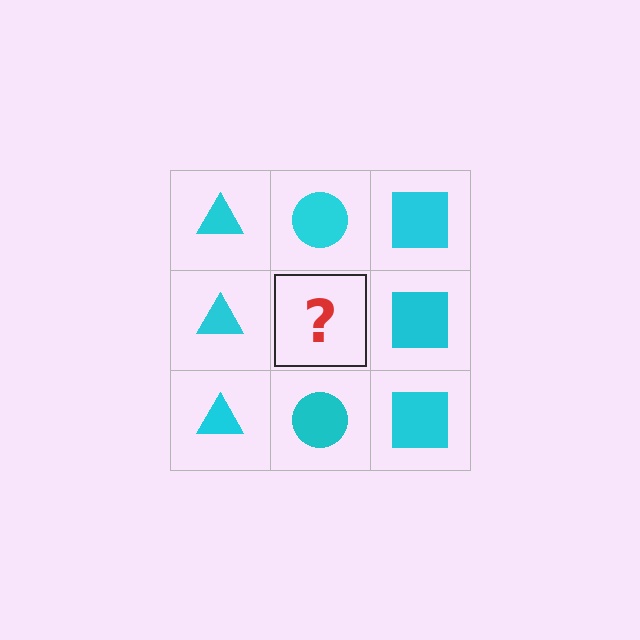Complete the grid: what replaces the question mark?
The question mark should be replaced with a cyan circle.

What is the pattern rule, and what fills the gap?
The rule is that each column has a consistent shape. The gap should be filled with a cyan circle.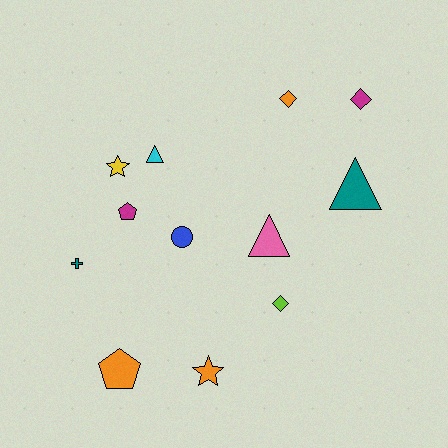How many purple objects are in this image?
There are no purple objects.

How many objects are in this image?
There are 12 objects.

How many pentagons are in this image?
There are 2 pentagons.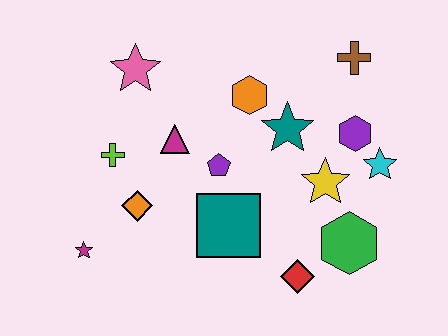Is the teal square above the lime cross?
No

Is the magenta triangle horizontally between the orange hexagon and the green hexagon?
No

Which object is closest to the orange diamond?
The lime cross is closest to the orange diamond.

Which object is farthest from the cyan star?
The magenta star is farthest from the cyan star.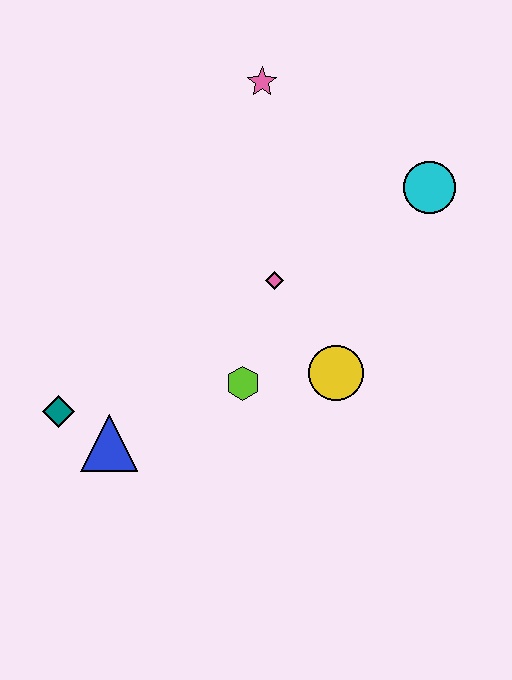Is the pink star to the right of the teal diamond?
Yes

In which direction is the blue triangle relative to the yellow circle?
The blue triangle is to the left of the yellow circle.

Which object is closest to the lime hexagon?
The yellow circle is closest to the lime hexagon.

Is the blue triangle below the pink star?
Yes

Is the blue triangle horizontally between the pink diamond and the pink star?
No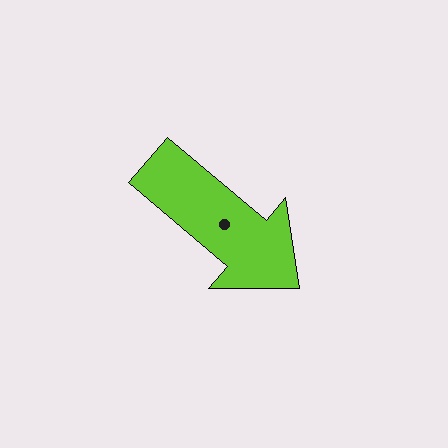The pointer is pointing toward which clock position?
Roughly 4 o'clock.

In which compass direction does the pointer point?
Southeast.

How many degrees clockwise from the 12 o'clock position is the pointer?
Approximately 130 degrees.